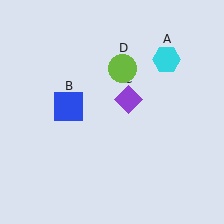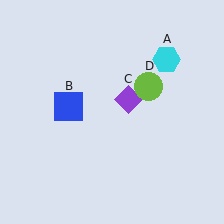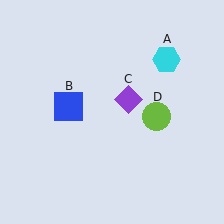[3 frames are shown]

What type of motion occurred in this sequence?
The lime circle (object D) rotated clockwise around the center of the scene.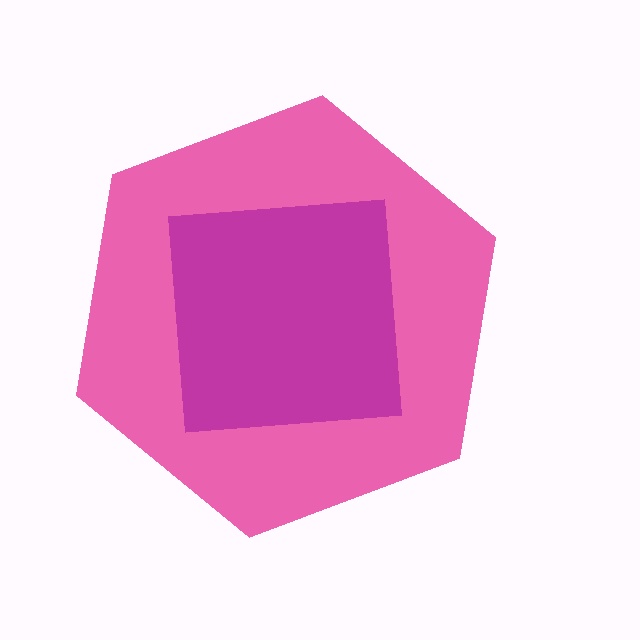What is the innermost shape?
The magenta square.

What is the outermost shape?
The pink hexagon.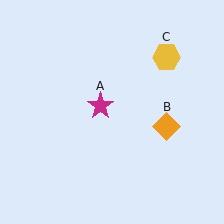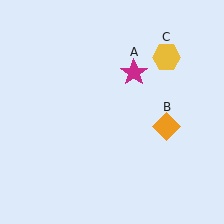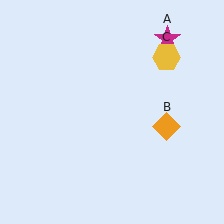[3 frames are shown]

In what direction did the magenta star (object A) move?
The magenta star (object A) moved up and to the right.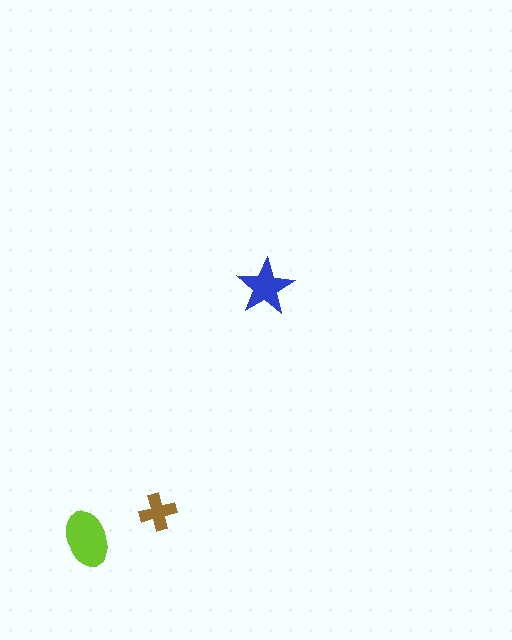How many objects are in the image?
There are 3 objects in the image.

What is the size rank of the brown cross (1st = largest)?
3rd.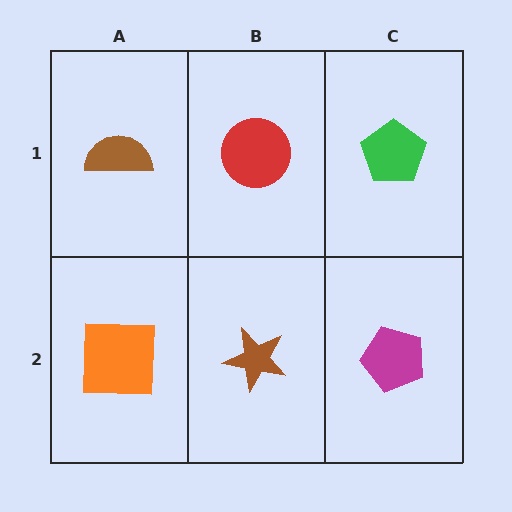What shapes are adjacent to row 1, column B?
A brown star (row 2, column B), a brown semicircle (row 1, column A), a green pentagon (row 1, column C).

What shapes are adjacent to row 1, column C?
A magenta pentagon (row 2, column C), a red circle (row 1, column B).